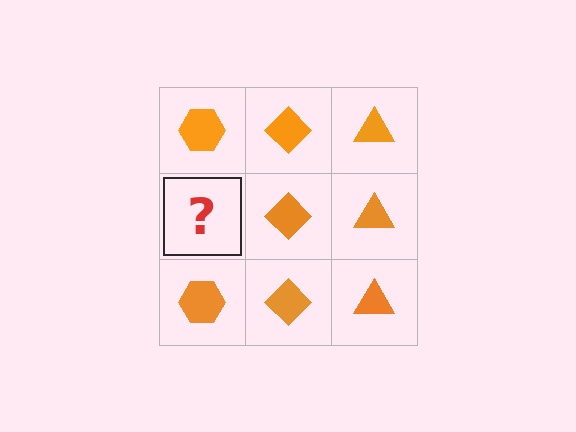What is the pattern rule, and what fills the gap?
The rule is that each column has a consistent shape. The gap should be filled with an orange hexagon.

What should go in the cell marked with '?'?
The missing cell should contain an orange hexagon.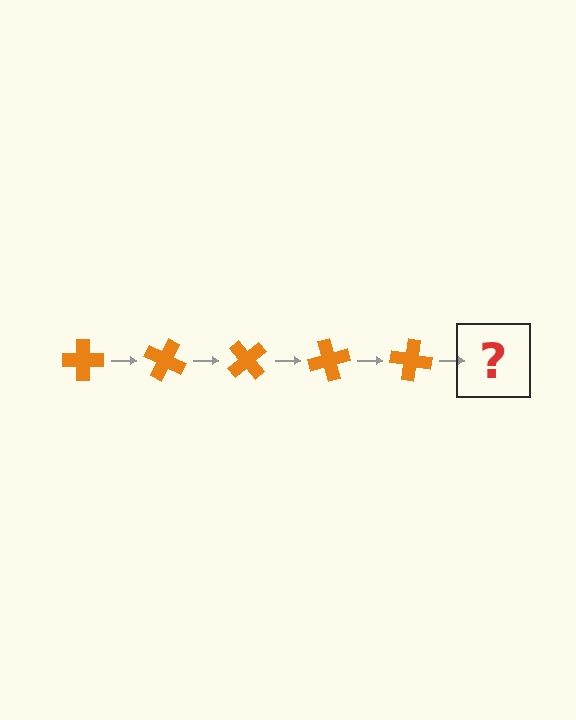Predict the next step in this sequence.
The next step is an orange cross rotated 125 degrees.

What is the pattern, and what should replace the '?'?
The pattern is that the cross rotates 25 degrees each step. The '?' should be an orange cross rotated 125 degrees.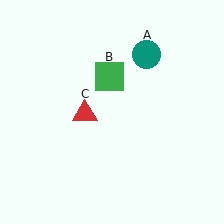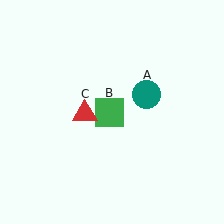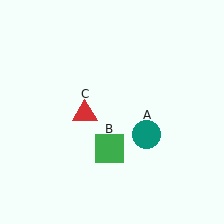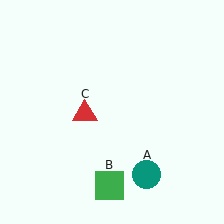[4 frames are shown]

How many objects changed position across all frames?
2 objects changed position: teal circle (object A), green square (object B).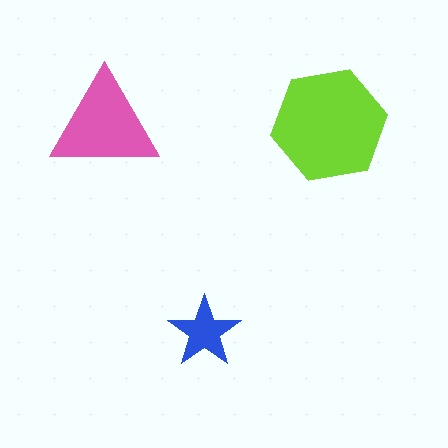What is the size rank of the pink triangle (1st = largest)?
2nd.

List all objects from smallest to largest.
The blue star, the pink triangle, the lime hexagon.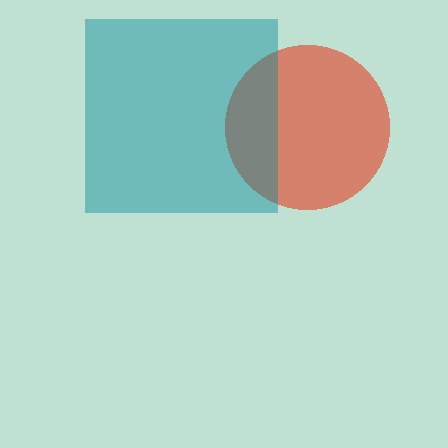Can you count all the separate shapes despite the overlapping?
Yes, there are 2 separate shapes.